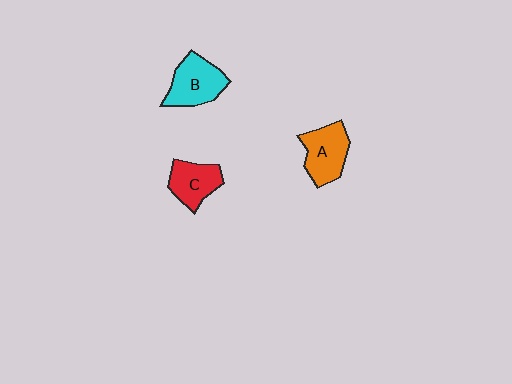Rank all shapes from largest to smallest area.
From largest to smallest: B (cyan), A (orange), C (red).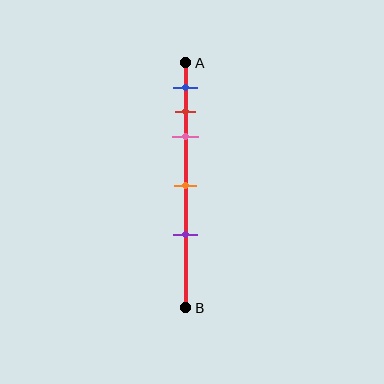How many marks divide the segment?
There are 5 marks dividing the segment.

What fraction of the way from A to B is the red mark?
The red mark is approximately 20% (0.2) of the way from A to B.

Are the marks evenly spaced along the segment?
No, the marks are not evenly spaced.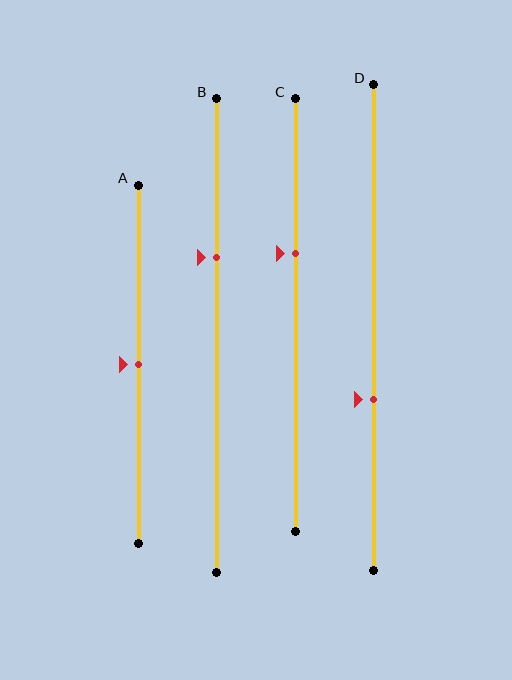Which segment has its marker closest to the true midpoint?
Segment A has its marker closest to the true midpoint.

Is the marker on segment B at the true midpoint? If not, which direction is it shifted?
No, the marker on segment B is shifted upward by about 16% of the segment length.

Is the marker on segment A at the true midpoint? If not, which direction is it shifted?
Yes, the marker on segment A is at the true midpoint.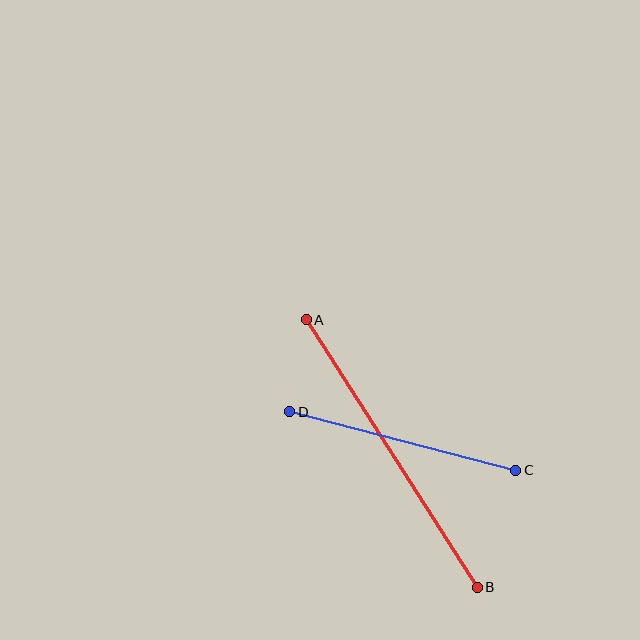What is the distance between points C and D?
The distance is approximately 233 pixels.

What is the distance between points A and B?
The distance is approximately 318 pixels.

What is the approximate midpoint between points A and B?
The midpoint is at approximately (392, 454) pixels.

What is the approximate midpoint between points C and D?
The midpoint is at approximately (403, 441) pixels.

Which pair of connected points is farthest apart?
Points A and B are farthest apart.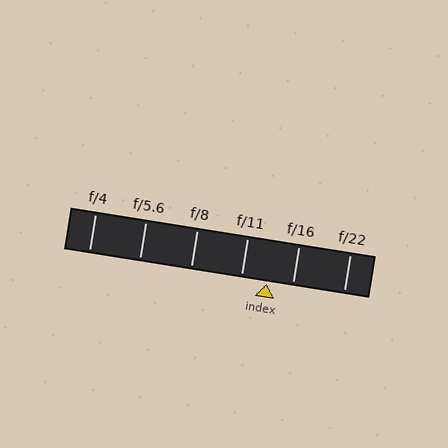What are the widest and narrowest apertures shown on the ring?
The widest aperture shown is f/4 and the narrowest is f/22.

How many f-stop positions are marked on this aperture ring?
There are 6 f-stop positions marked.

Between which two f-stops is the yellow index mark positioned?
The index mark is between f/11 and f/16.